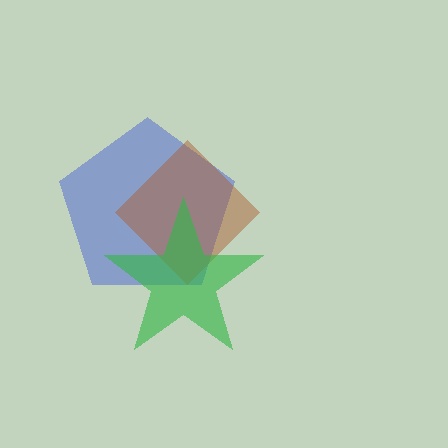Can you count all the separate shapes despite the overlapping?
Yes, there are 3 separate shapes.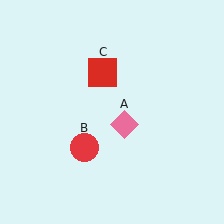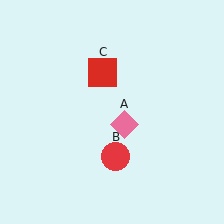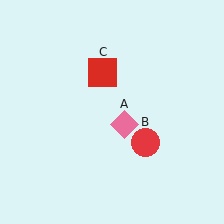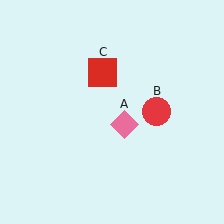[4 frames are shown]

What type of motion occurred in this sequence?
The red circle (object B) rotated counterclockwise around the center of the scene.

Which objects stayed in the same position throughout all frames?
Pink diamond (object A) and red square (object C) remained stationary.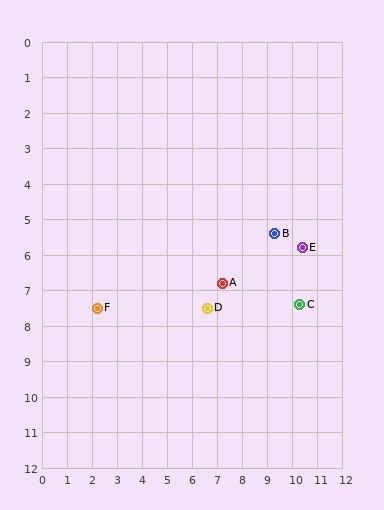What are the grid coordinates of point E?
Point E is at approximately (10.4, 5.8).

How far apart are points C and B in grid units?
Points C and B are about 2.2 grid units apart.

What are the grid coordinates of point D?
Point D is at approximately (6.6, 7.5).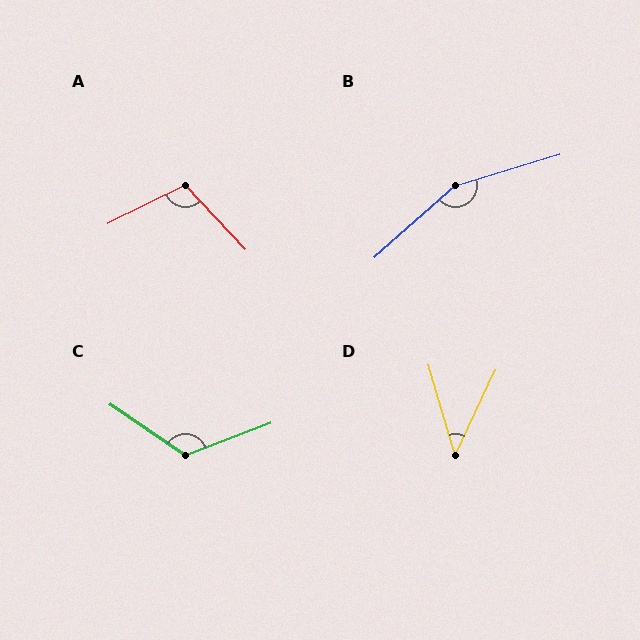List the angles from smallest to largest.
D (41°), A (107°), C (125°), B (155°).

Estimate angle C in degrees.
Approximately 125 degrees.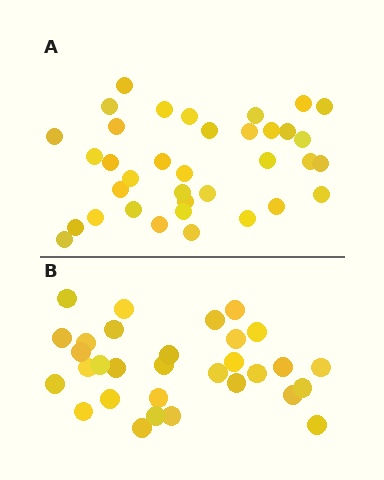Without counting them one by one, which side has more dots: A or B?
Region A (the top region) has more dots.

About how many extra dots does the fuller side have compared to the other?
Region A has about 5 more dots than region B.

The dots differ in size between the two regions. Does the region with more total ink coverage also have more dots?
No. Region B has more total ink coverage because its dots are larger, but region A actually contains more individual dots. Total area can be misleading — the number of items is what matters here.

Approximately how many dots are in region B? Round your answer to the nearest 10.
About 30 dots. (The exact count is 31, which rounds to 30.)